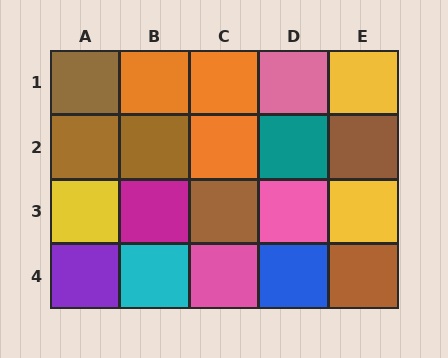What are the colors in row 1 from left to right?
Brown, orange, orange, pink, yellow.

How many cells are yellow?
3 cells are yellow.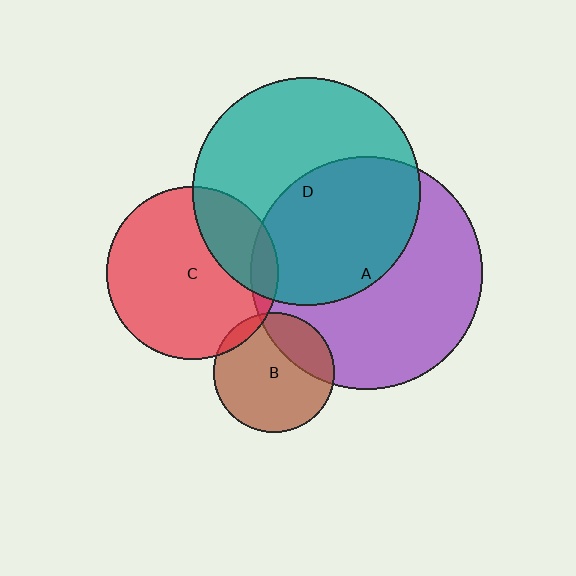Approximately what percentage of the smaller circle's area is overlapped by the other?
Approximately 25%.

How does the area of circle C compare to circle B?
Approximately 2.1 times.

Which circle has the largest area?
Circle A (purple).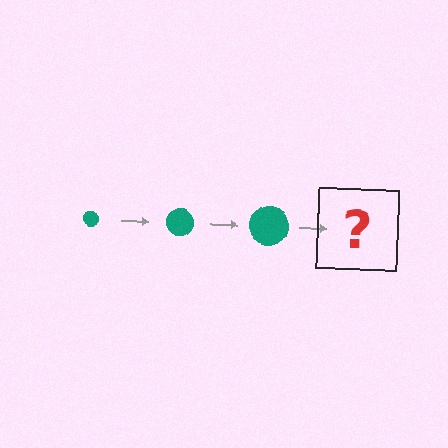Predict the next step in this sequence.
The next step is a teal circle, larger than the previous one.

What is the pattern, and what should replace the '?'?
The pattern is that the circle gets progressively larger each step. The '?' should be a teal circle, larger than the previous one.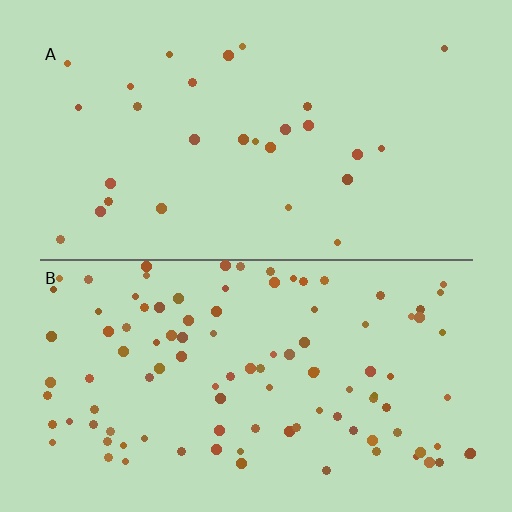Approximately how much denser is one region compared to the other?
Approximately 3.7× — region B over region A.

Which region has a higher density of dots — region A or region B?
B (the bottom).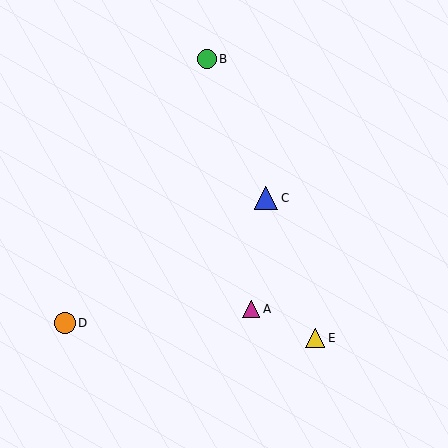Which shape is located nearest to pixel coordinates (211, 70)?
The green circle (labeled B) at (207, 59) is nearest to that location.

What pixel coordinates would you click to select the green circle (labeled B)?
Click at (207, 59) to select the green circle B.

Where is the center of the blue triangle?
The center of the blue triangle is at (266, 198).